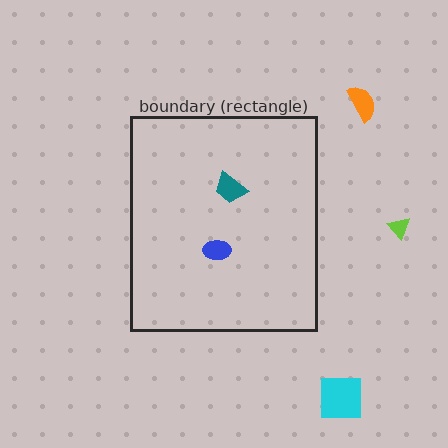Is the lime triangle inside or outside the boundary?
Outside.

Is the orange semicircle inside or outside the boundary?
Outside.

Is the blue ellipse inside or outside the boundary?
Inside.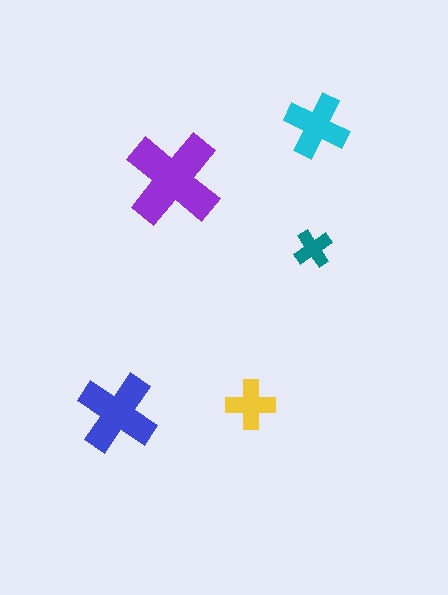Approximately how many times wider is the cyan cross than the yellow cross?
About 1.5 times wider.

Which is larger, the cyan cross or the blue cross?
The blue one.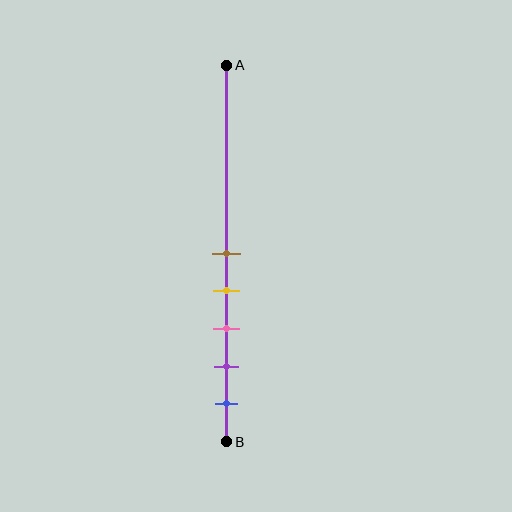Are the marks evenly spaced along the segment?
Yes, the marks are approximately evenly spaced.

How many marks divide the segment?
There are 5 marks dividing the segment.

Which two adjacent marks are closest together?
The brown and yellow marks are the closest adjacent pair.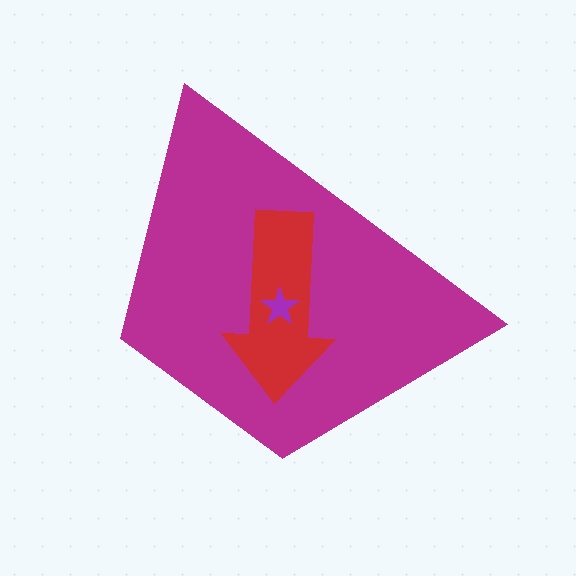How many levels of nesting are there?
3.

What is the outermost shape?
The magenta trapezoid.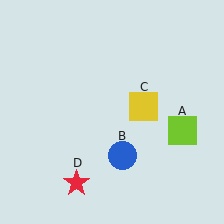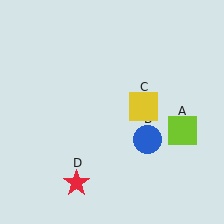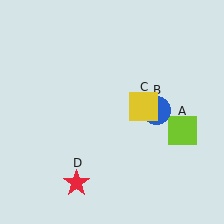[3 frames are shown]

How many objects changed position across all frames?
1 object changed position: blue circle (object B).